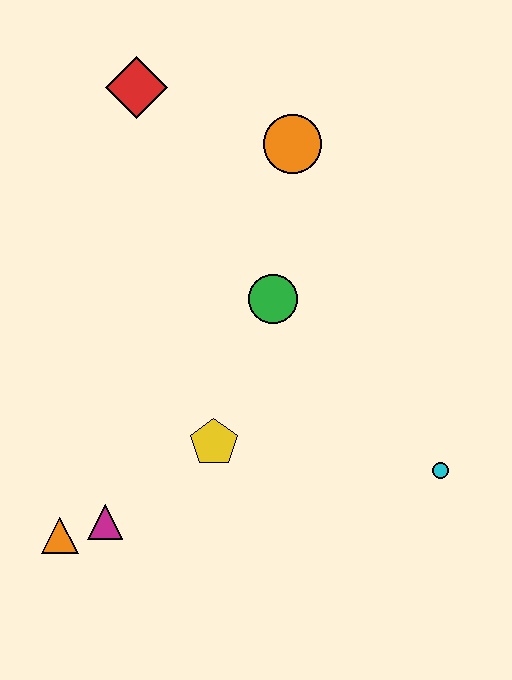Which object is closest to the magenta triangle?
The orange triangle is closest to the magenta triangle.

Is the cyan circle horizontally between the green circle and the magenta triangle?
No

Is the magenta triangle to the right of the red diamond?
No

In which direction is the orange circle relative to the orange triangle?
The orange circle is above the orange triangle.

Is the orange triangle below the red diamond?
Yes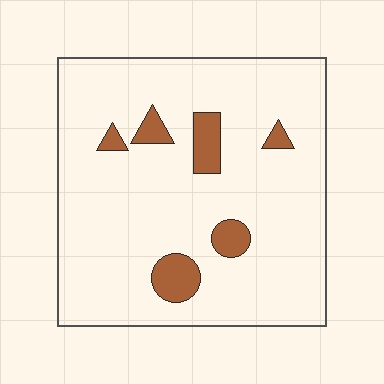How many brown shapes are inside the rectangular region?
6.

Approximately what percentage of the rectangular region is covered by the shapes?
Approximately 10%.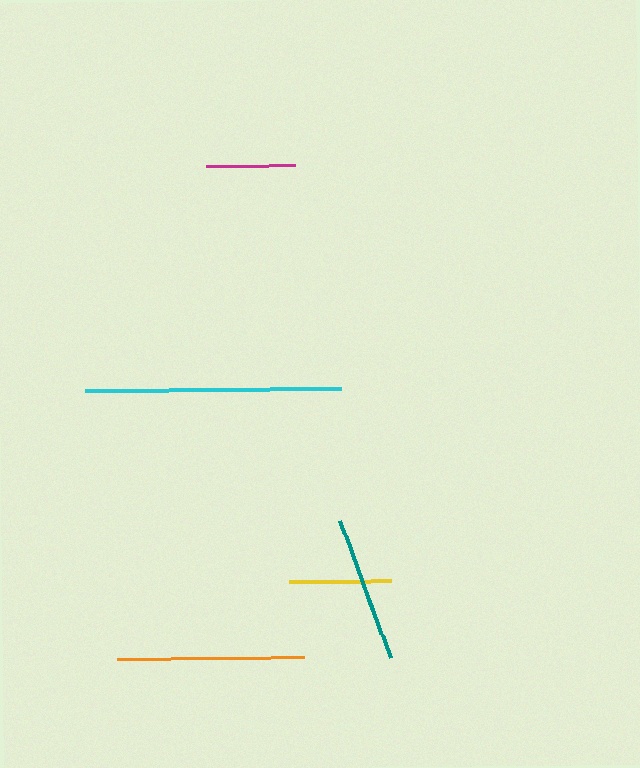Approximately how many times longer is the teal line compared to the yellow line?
The teal line is approximately 1.4 times the length of the yellow line.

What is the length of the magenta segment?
The magenta segment is approximately 89 pixels long.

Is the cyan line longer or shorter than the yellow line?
The cyan line is longer than the yellow line.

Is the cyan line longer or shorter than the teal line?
The cyan line is longer than the teal line.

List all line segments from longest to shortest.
From longest to shortest: cyan, orange, teal, yellow, magenta.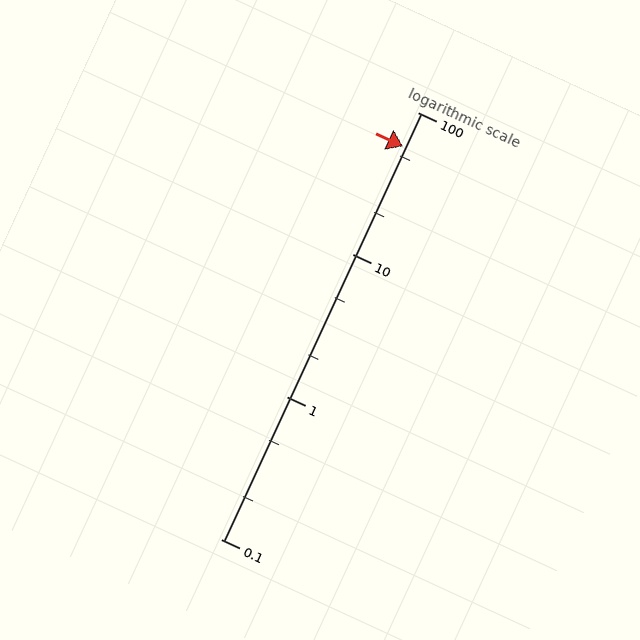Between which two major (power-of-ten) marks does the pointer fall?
The pointer is between 10 and 100.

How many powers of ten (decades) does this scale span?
The scale spans 3 decades, from 0.1 to 100.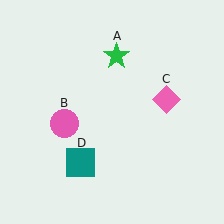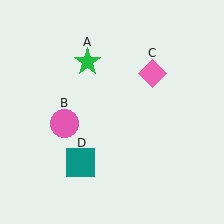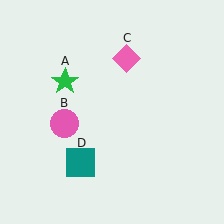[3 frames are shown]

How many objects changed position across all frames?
2 objects changed position: green star (object A), pink diamond (object C).